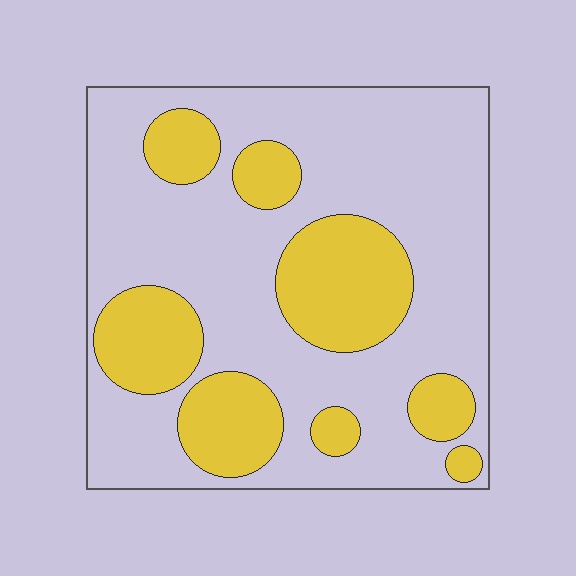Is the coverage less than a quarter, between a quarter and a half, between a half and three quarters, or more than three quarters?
Between a quarter and a half.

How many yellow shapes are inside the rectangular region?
8.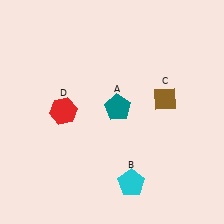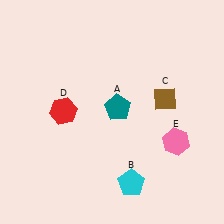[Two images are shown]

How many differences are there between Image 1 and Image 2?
There is 1 difference between the two images.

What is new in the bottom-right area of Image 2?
A pink hexagon (E) was added in the bottom-right area of Image 2.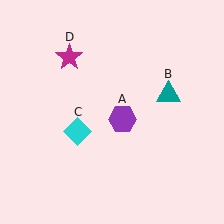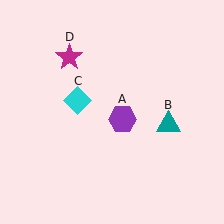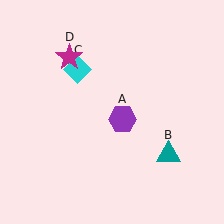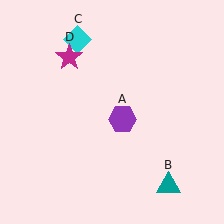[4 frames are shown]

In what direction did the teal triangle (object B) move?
The teal triangle (object B) moved down.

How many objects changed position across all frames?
2 objects changed position: teal triangle (object B), cyan diamond (object C).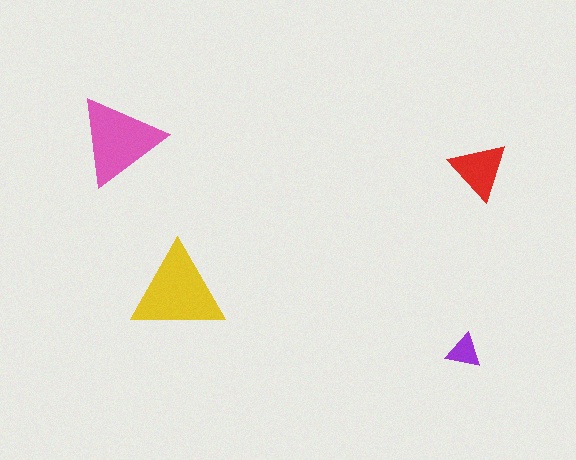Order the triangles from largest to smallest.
the yellow one, the pink one, the red one, the purple one.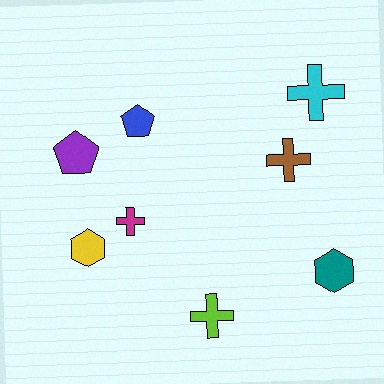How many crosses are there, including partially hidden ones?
There are 4 crosses.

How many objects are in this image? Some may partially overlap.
There are 8 objects.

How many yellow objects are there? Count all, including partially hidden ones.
There is 1 yellow object.